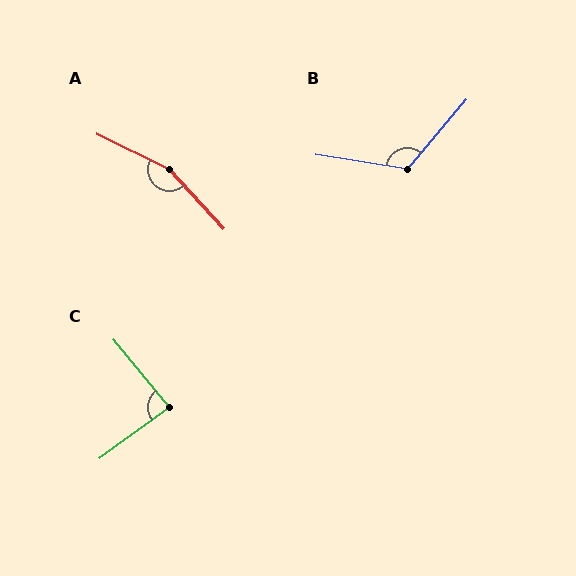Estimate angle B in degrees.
Approximately 121 degrees.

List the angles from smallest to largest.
C (87°), B (121°), A (158°).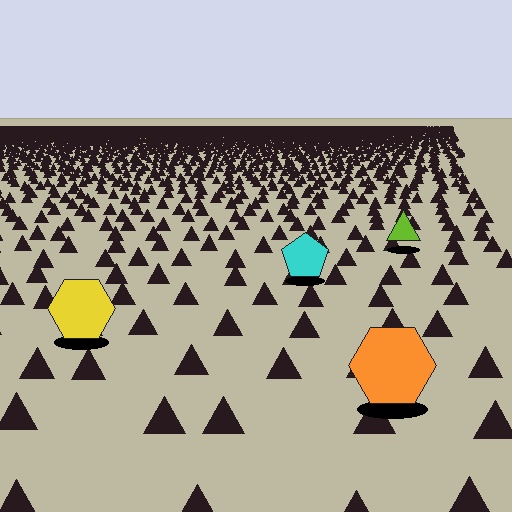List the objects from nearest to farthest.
From nearest to farthest: the orange hexagon, the yellow hexagon, the cyan pentagon, the lime triangle.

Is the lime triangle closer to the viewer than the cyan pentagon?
No. The cyan pentagon is closer — you can tell from the texture gradient: the ground texture is coarser near it.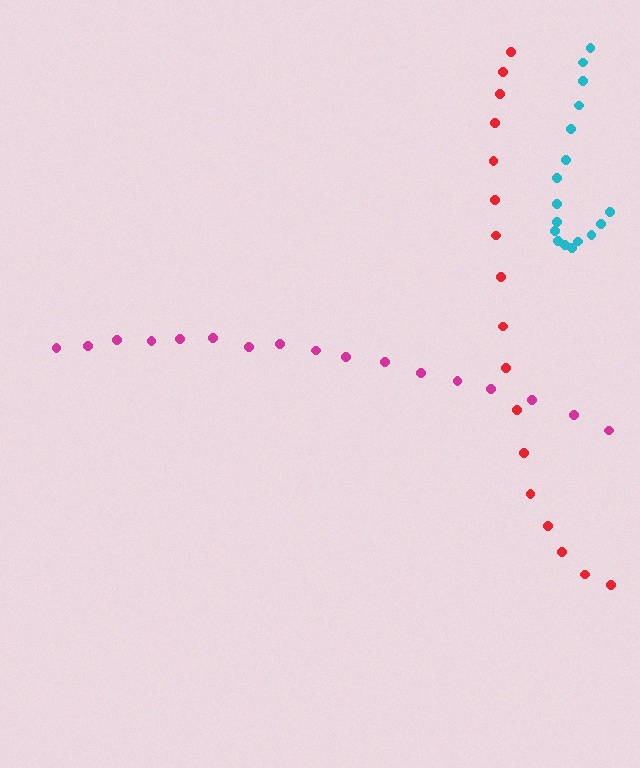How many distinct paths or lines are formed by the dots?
There are 3 distinct paths.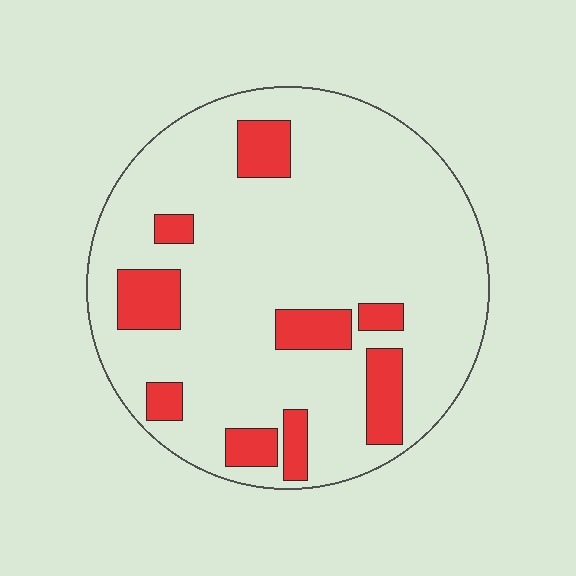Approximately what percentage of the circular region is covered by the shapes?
Approximately 15%.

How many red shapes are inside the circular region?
9.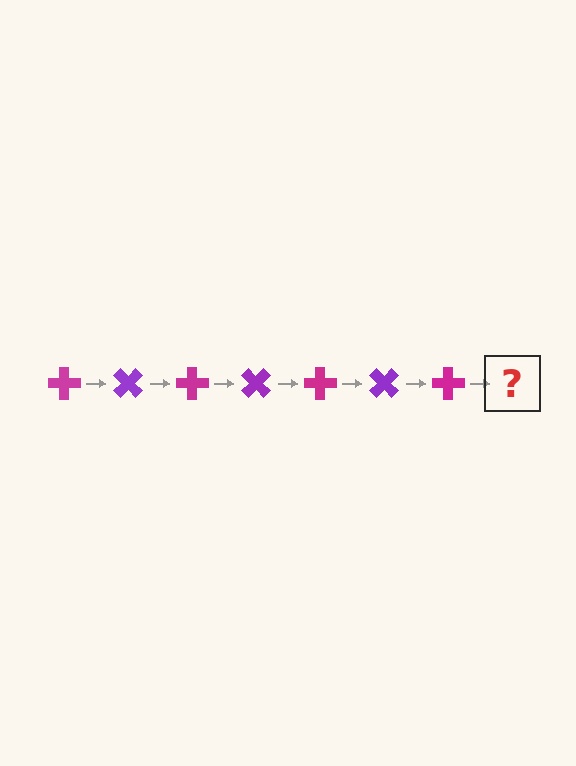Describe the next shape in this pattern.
It should be a purple cross, rotated 315 degrees from the start.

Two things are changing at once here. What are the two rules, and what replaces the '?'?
The two rules are that it rotates 45 degrees each step and the color cycles through magenta and purple. The '?' should be a purple cross, rotated 315 degrees from the start.